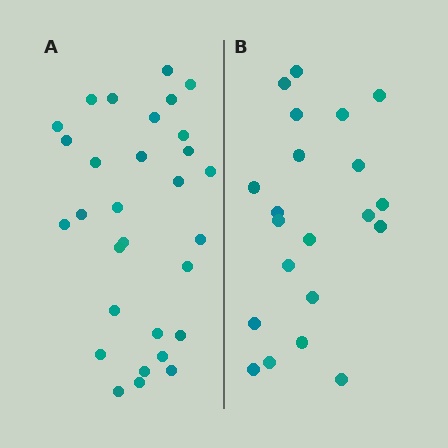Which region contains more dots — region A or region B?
Region A (the left region) has more dots.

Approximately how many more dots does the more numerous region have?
Region A has roughly 8 or so more dots than region B.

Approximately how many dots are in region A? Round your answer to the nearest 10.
About 30 dots.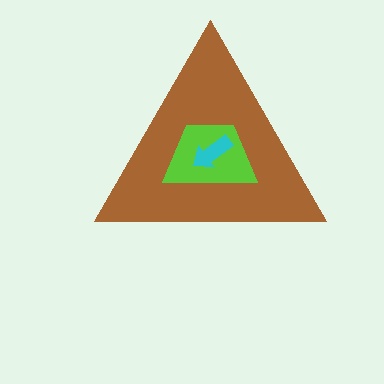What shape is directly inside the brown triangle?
The lime trapezoid.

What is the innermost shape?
The cyan arrow.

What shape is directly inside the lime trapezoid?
The cyan arrow.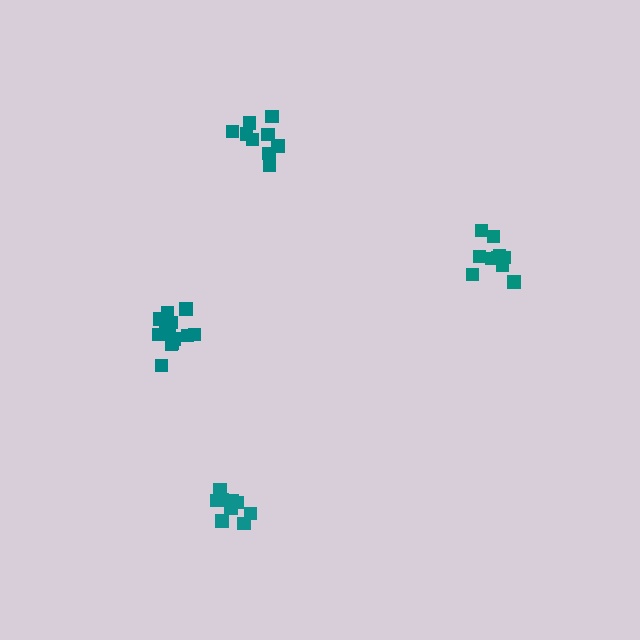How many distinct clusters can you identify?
There are 4 distinct clusters.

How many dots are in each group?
Group 1: 10 dots, Group 2: 10 dots, Group 3: 9 dots, Group 4: 13 dots (42 total).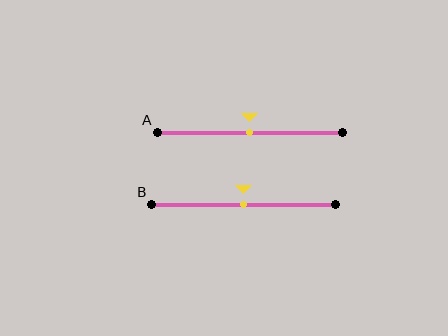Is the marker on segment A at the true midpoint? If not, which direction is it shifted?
Yes, the marker on segment A is at the true midpoint.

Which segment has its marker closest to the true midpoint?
Segment A has its marker closest to the true midpoint.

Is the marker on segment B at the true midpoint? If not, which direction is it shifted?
Yes, the marker on segment B is at the true midpoint.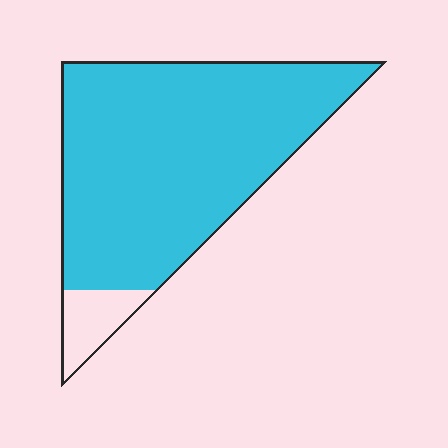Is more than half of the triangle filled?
Yes.